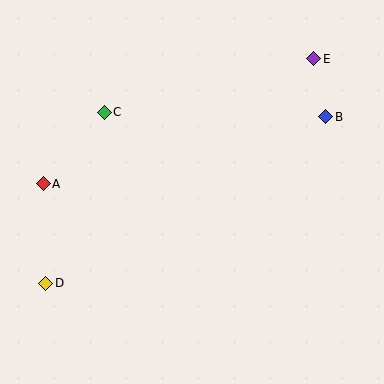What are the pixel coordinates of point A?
Point A is at (43, 184).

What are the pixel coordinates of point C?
Point C is at (104, 112).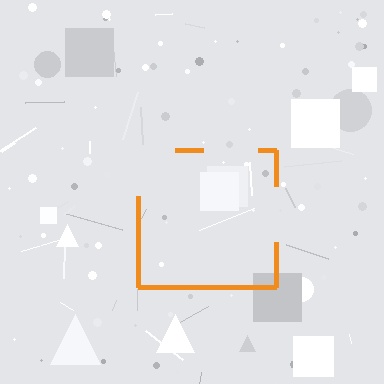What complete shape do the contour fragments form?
The contour fragments form a square.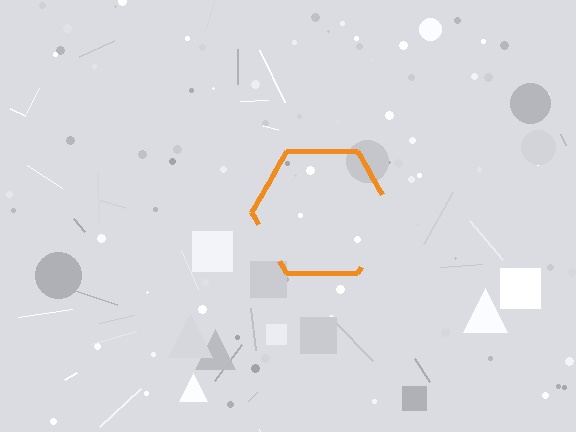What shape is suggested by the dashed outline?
The dashed outline suggests a hexagon.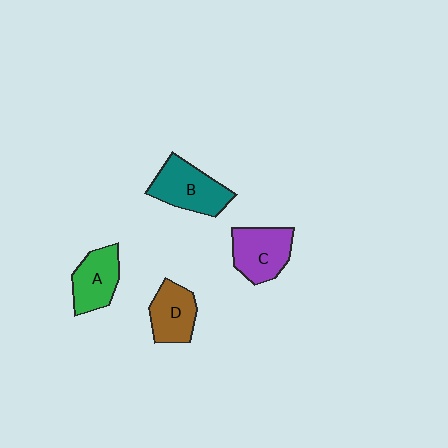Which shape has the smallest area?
Shape D (brown).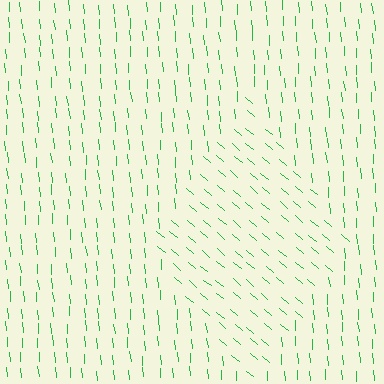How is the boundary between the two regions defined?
The boundary is defined purely by a change in line orientation (approximately 45 degrees difference). All lines are the same color and thickness.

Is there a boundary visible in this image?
Yes, there is a texture boundary formed by a change in line orientation.